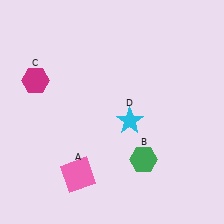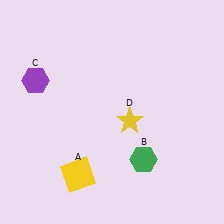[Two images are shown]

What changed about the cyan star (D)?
In Image 1, D is cyan. In Image 2, it changed to yellow.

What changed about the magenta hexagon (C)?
In Image 1, C is magenta. In Image 2, it changed to purple.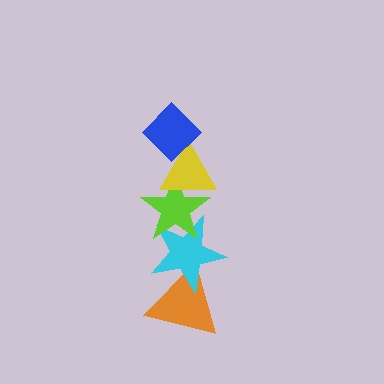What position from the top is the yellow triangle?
The yellow triangle is 2nd from the top.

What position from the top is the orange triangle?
The orange triangle is 5th from the top.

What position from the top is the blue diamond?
The blue diamond is 1st from the top.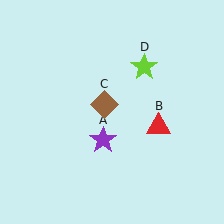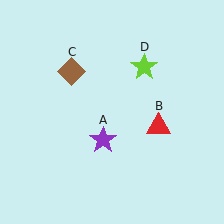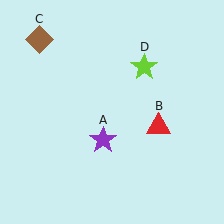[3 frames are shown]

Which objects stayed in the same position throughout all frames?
Purple star (object A) and red triangle (object B) and lime star (object D) remained stationary.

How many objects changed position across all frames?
1 object changed position: brown diamond (object C).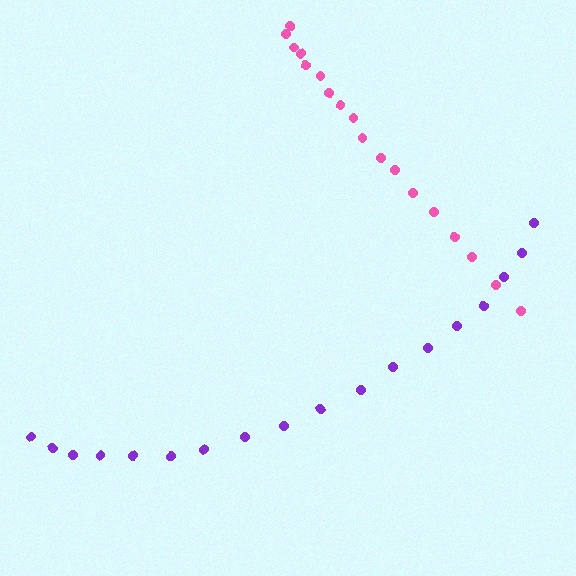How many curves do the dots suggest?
There are 2 distinct paths.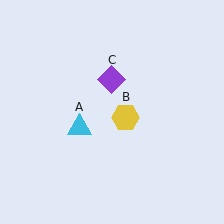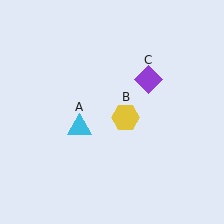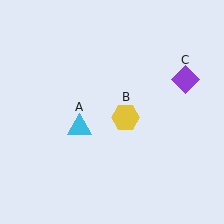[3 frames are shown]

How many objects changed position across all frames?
1 object changed position: purple diamond (object C).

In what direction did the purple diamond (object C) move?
The purple diamond (object C) moved right.